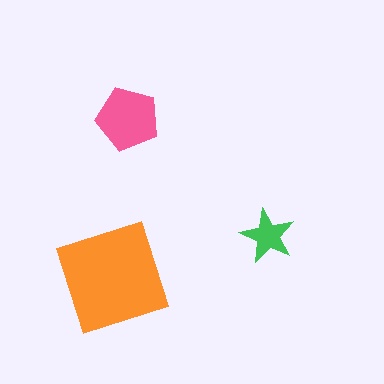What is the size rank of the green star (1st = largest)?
3rd.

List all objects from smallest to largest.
The green star, the pink pentagon, the orange diamond.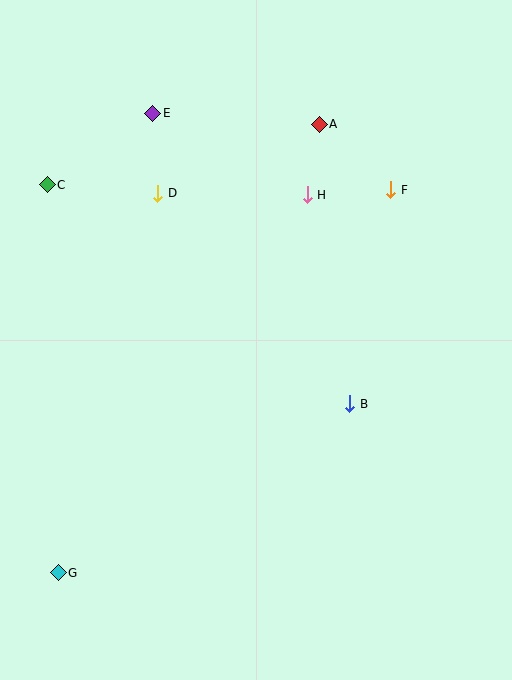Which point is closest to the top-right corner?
Point F is closest to the top-right corner.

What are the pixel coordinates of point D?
Point D is at (158, 193).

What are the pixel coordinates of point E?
Point E is at (153, 113).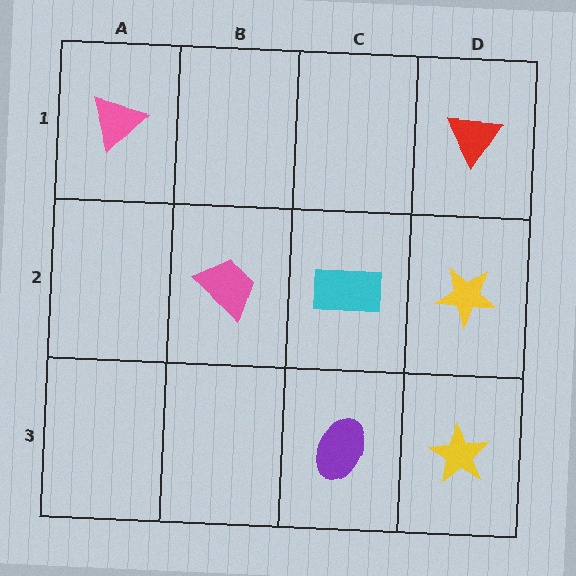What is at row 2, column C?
A cyan rectangle.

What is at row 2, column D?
A yellow star.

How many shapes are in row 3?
2 shapes.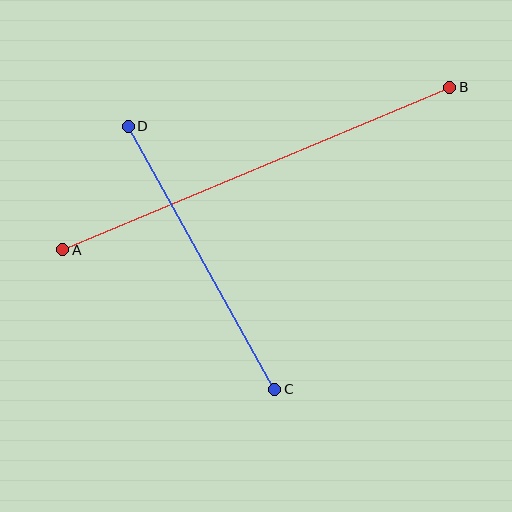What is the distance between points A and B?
The distance is approximately 419 pixels.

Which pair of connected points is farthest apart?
Points A and B are farthest apart.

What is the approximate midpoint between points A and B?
The midpoint is at approximately (256, 168) pixels.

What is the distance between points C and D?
The distance is approximately 301 pixels.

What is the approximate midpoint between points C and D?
The midpoint is at approximately (202, 258) pixels.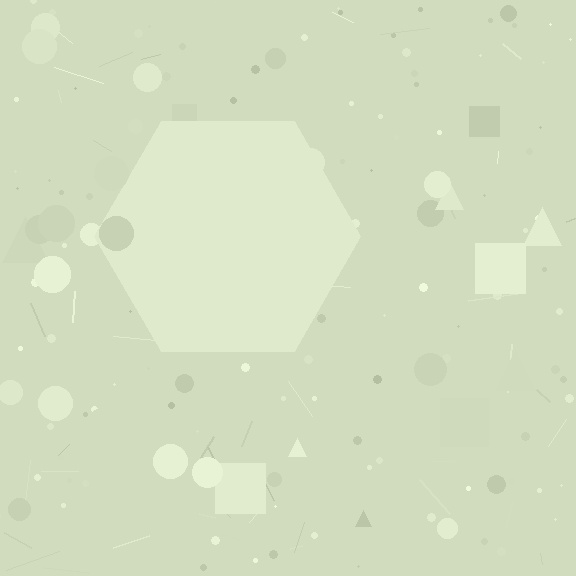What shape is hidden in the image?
A hexagon is hidden in the image.